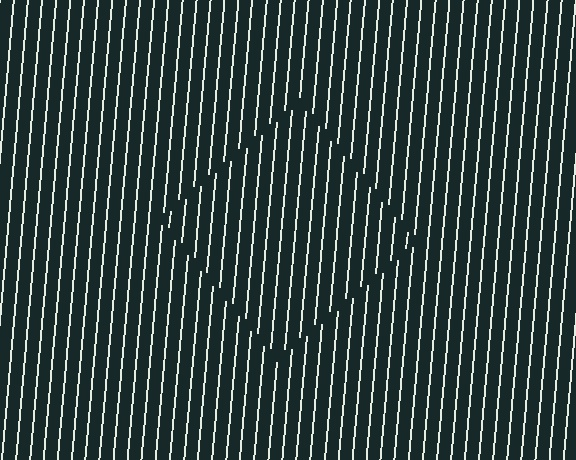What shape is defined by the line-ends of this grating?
An illusory square. The interior of the shape contains the same grating, shifted by half a period — the contour is defined by the phase discontinuity where line-ends from the inner and outer gratings abut.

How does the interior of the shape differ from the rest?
The interior of the shape contains the same grating, shifted by half a period — the contour is defined by the phase discontinuity where line-ends from the inner and outer gratings abut.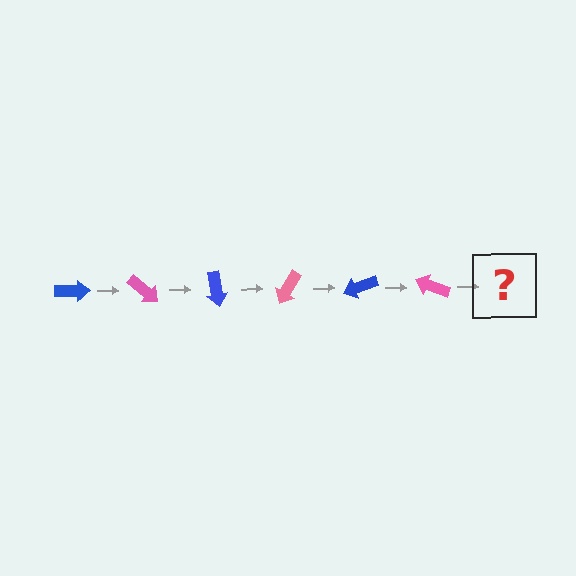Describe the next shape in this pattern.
It should be a blue arrow, rotated 240 degrees from the start.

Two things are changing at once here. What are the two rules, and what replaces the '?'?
The two rules are that it rotates 40 degrees each step and the color cycles through blue and pink. The '?' should be a blue arrow, rotated 240 degrees from the start.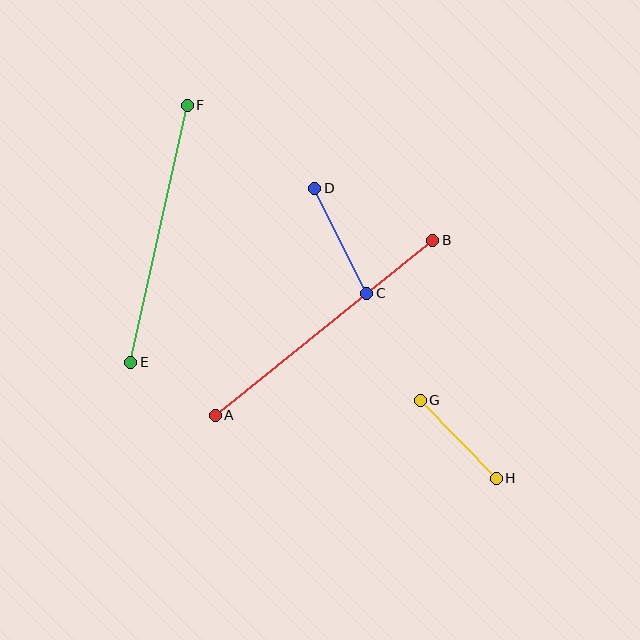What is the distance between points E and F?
The distance is approximately 263 pixels.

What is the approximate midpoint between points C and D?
The midpoint is at approximately (341, 241) pixels.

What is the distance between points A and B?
The distance is approximately 279 pixels.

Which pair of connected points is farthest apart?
Points A and B are farthest apart.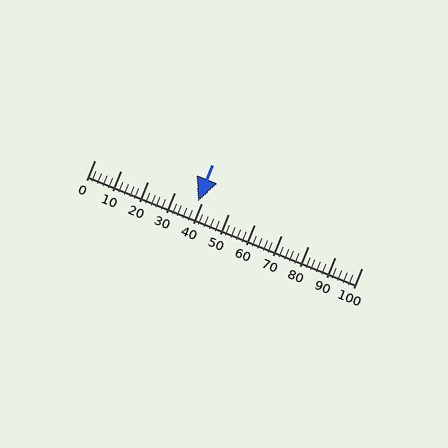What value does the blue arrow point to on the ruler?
The blue arrow points to approximately 39.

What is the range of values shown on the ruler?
The ruler shows values from 0 to 100.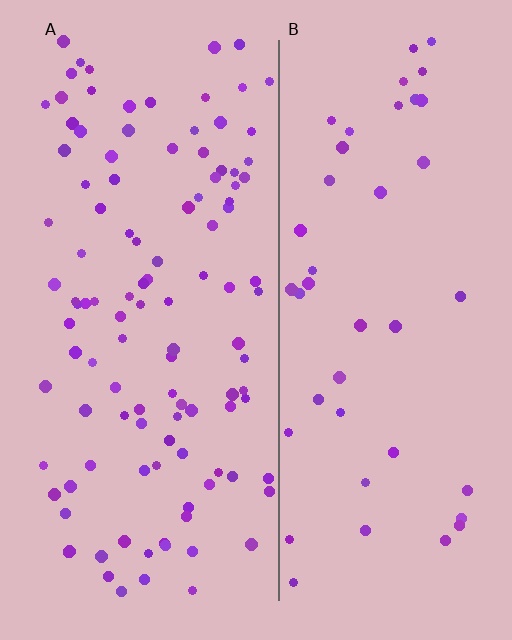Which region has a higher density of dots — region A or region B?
A (the left).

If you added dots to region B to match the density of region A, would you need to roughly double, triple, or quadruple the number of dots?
Approximately triple.